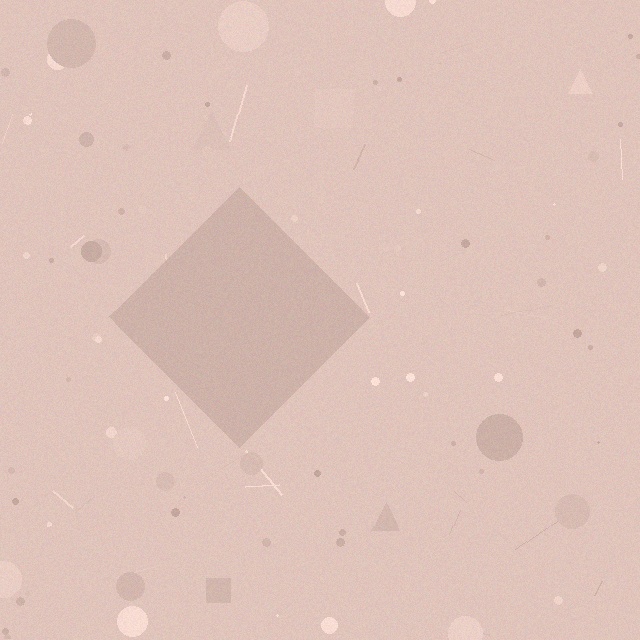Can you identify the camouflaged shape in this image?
The camouflaged shape is a diamond.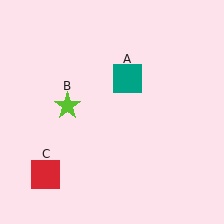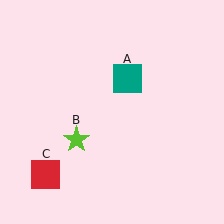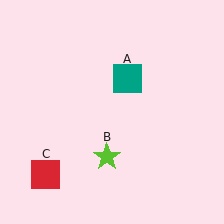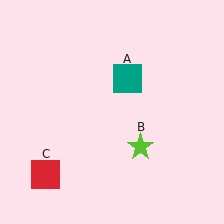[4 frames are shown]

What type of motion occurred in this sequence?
The lime star (object B) rotated counterclockwise around the center of the scene.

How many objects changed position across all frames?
1 object changed position: lime star (object B).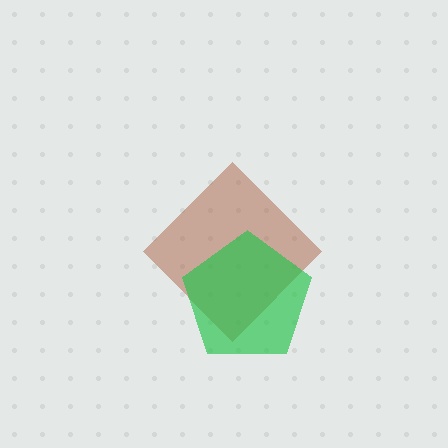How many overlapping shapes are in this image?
There are 2 overlapping shapes in the image.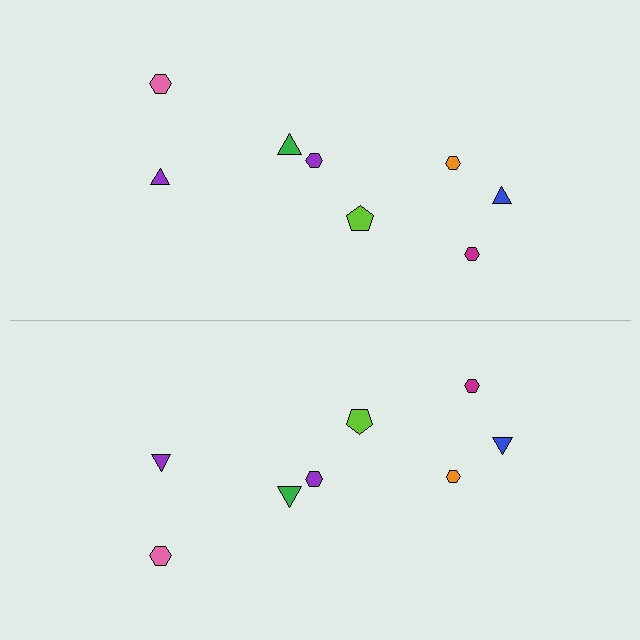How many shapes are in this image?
There are 16 shapes in this image.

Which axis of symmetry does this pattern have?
The pattern has a horizontal axis of symmetry running through the center of the image.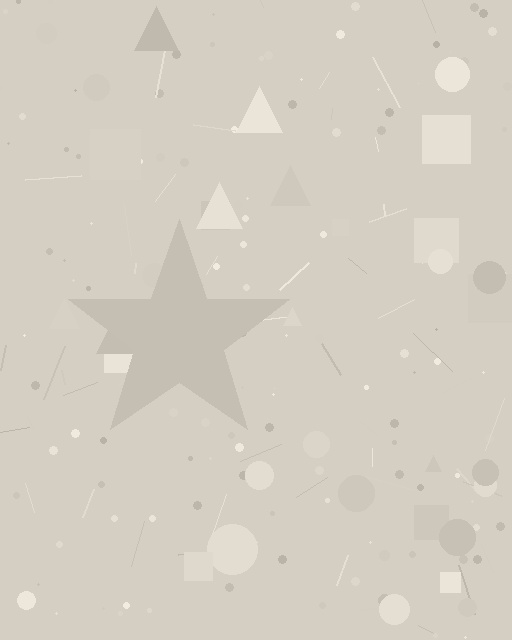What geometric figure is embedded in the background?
A star is embedded in the background.